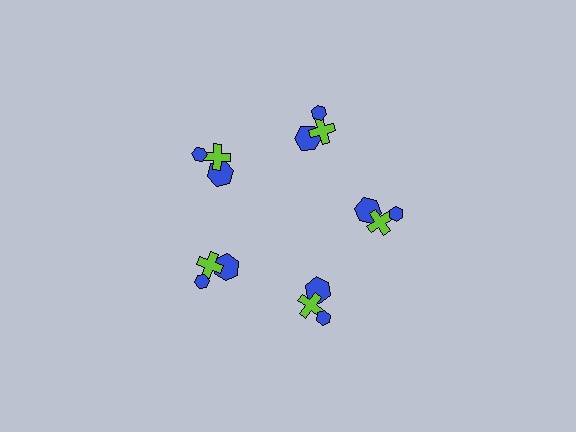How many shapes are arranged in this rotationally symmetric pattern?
There are 15 shapes, arranged in 5 groups of 3.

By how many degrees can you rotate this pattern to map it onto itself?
The pattern maps onto itself every 72 degrees of rotation.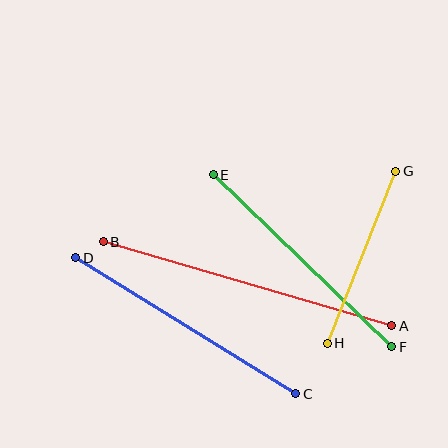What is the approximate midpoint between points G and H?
The midpoint is at approximately (361, 257) pixels.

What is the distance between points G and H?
The distance is approximately 185 pixels.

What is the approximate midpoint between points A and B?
The midpoint is at approximately (247, 284) pixels.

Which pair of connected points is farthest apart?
Points A and B are farthest apart.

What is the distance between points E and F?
The distance is approximately 248 pixels.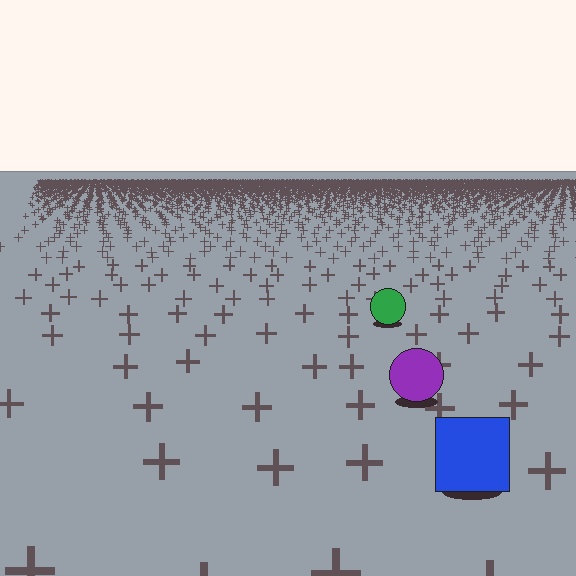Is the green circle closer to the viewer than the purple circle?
No. The purple circle is closer — you can tell from the texture gradient: the ground texture is coarser near it.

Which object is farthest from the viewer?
The green circle is farthest from the viewer. It appears smaller and the ground texture around it is denser.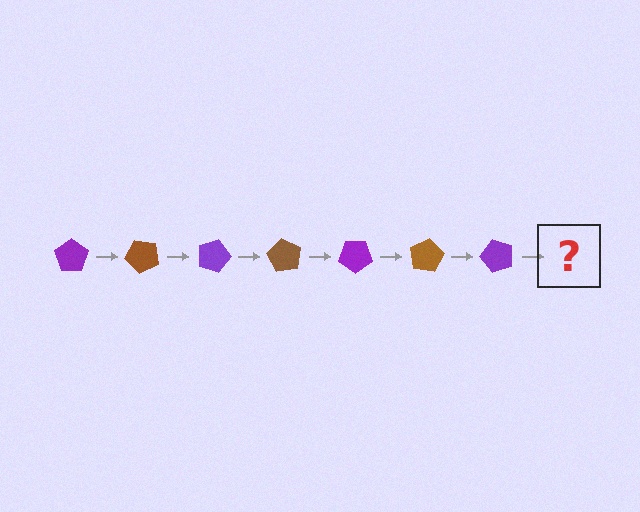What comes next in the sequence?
The next element should be a brown pentagon, rotated 315 degrees from the start.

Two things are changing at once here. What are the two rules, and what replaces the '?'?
The two rules are that it rotates 45 degrees each step and the color cycles through purple and brown. The '?' should be a brown pentagon, rotated 315 degrees from the start.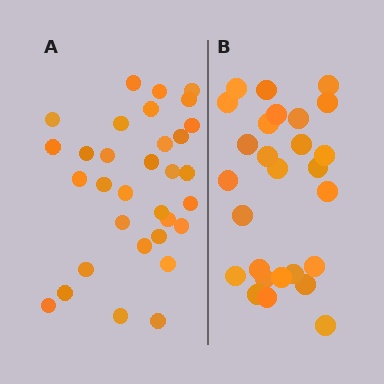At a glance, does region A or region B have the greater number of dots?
Region A (the left region) has more dots.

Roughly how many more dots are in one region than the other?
Region A has about 5 more dots than region B.